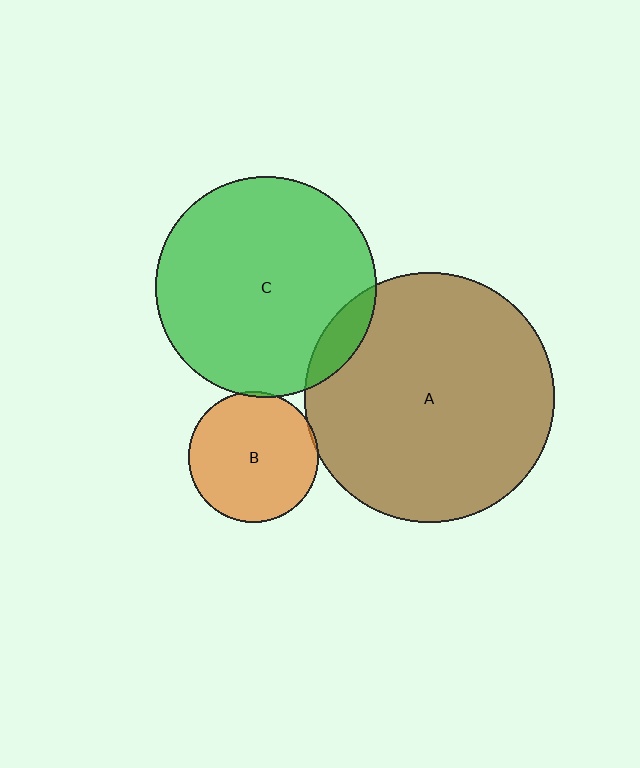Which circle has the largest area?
Circle A (brown).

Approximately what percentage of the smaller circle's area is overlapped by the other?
Approximately 5%.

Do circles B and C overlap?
Yes.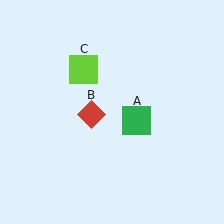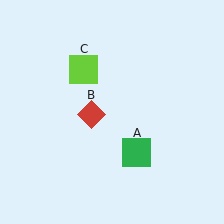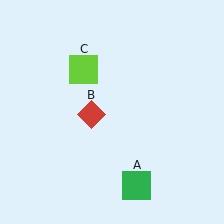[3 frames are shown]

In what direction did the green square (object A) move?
The green square (object A) moved down.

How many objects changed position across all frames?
1 object changed position: green square (object A).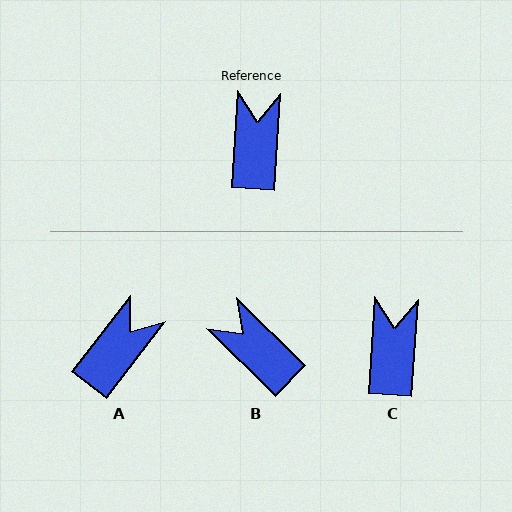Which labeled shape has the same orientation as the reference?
C.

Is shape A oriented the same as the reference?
No, it is off by about 34 degrees.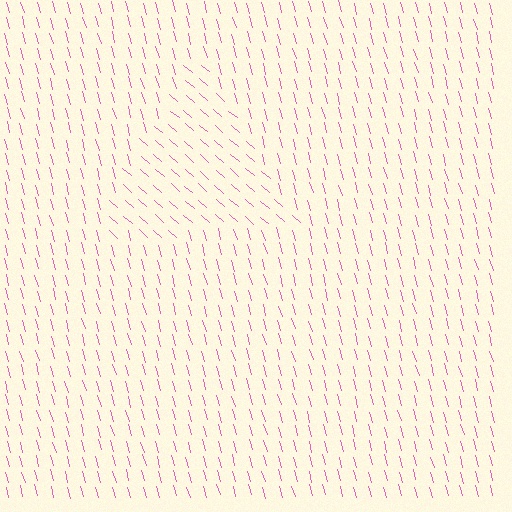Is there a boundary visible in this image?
Yes, there is a texture boundary formed by a change in line orientation.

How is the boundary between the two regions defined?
The boundary is defined purely by a change in line orientation (approximately 34 degrees difference). All lines are the same color and thickness.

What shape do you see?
I see a triangle.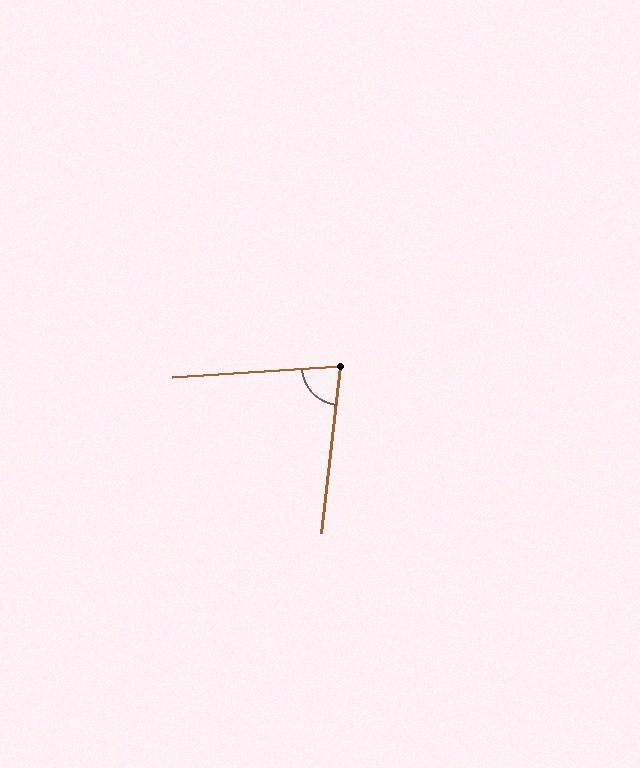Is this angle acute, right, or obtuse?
It is acute.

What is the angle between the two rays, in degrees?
Approximately 80 degrees.